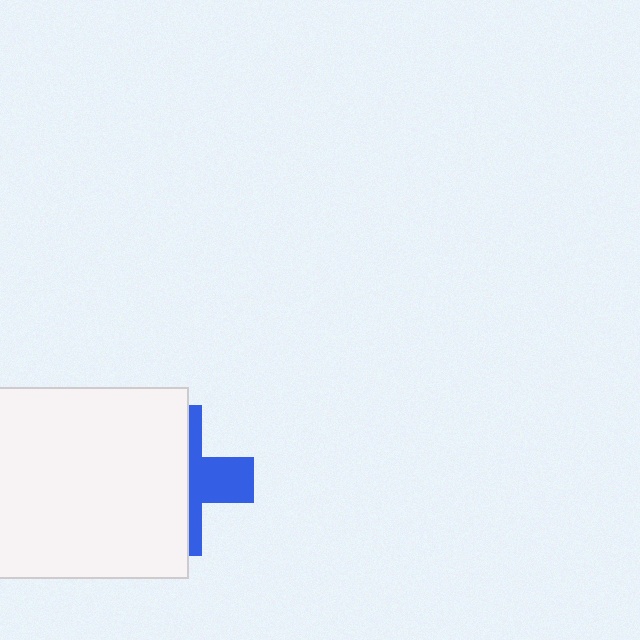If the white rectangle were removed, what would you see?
You would see the complete blue cross.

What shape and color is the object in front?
The object in front is a white rectangle.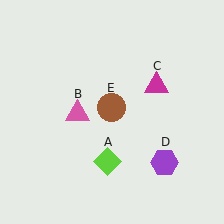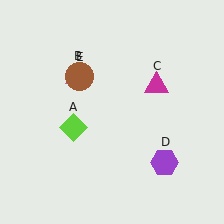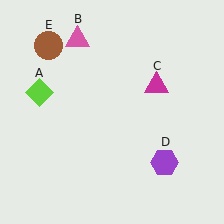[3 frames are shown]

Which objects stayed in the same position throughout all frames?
Magenta triangle (object C) and purple hexagon (object D) remained stationary.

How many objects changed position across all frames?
3 objects changed position: lime diamond (object A), pink triangle (object B), brown circle (object E).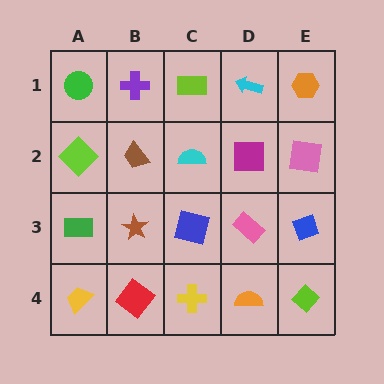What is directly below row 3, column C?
A yellow cross.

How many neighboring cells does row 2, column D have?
4.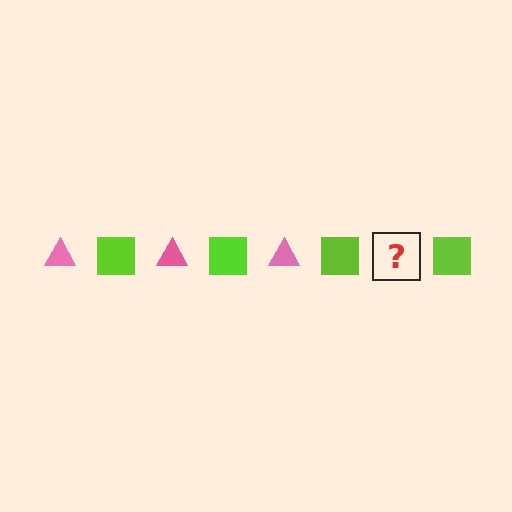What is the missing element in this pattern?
The missing element is a pink triangle.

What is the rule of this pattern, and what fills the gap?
The rule is that the pattern alternates between pink triangle and lime square. The gap should be filled with a pink triangle.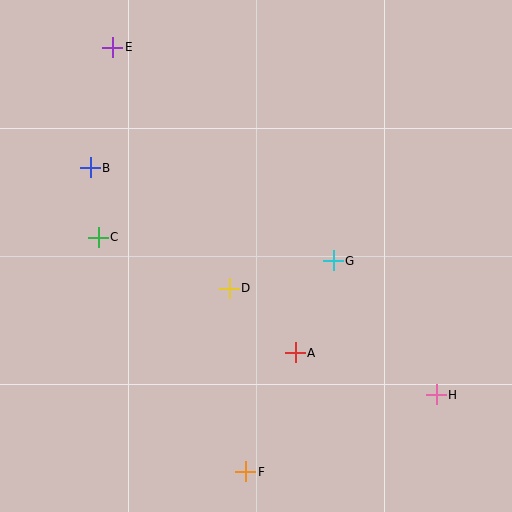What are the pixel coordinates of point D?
Point D is at (229, 288).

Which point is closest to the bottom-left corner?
Point F is closest to the bottom-left corner.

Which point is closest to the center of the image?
Point D at (229, 288) is closest to the center.